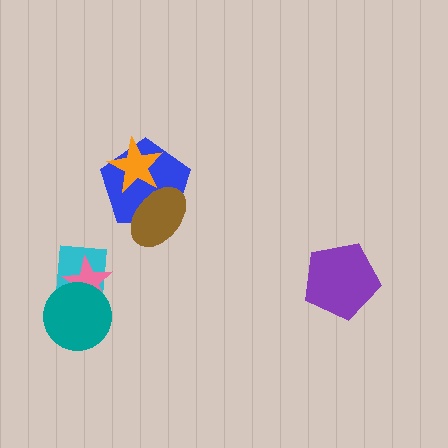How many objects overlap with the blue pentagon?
2 objects overlap with the blue pentagon.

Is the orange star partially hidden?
Yes, it is partially covered by another shape.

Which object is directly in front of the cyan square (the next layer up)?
The pink star is directly in front of the cyan square.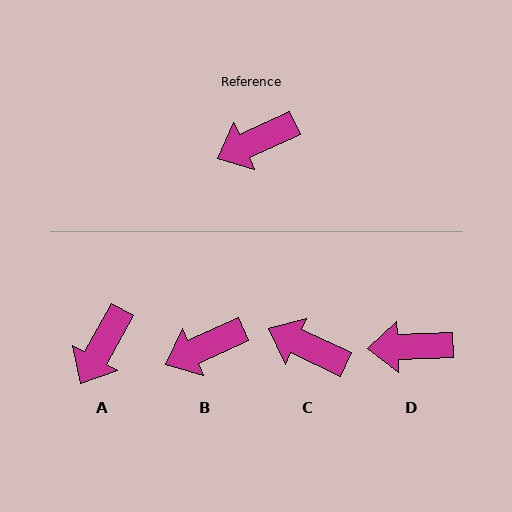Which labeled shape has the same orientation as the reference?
B.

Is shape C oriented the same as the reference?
No, it is off by about 49 degrees.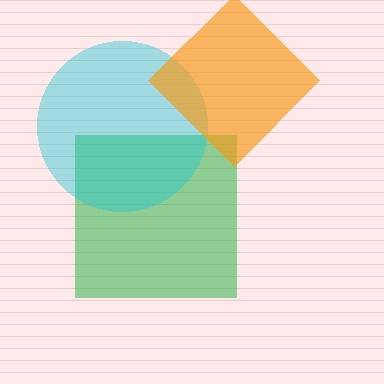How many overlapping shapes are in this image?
There are 3 overlapping shapes in the image.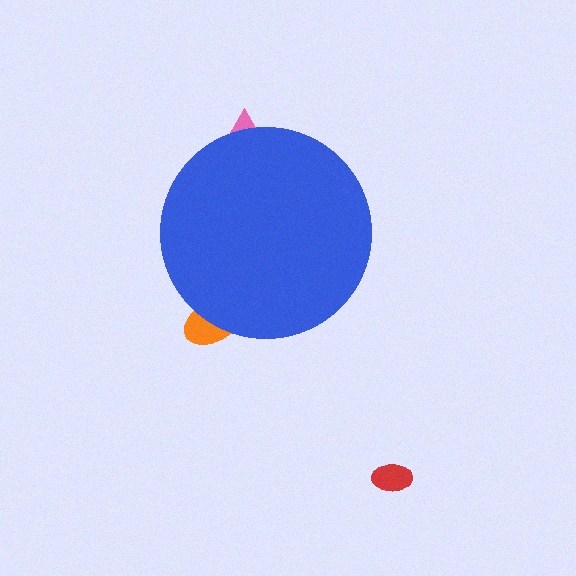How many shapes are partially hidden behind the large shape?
2 shapes are partially hidden.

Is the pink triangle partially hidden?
Yes, the pink triangle is partially hidden behind the blue circle.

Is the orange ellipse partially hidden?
Yes, the orange ellipse is partially hidden behind the blue circle.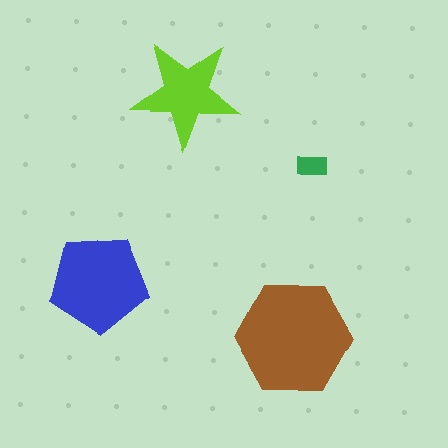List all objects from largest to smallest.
The brown hexagon, the blue pentagon, the lime star, the green rectangle.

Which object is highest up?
The lime star is topmost.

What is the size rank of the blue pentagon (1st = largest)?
2nd.